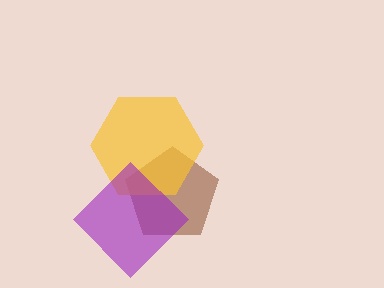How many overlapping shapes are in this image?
There are 3 overlapping shapes in the image.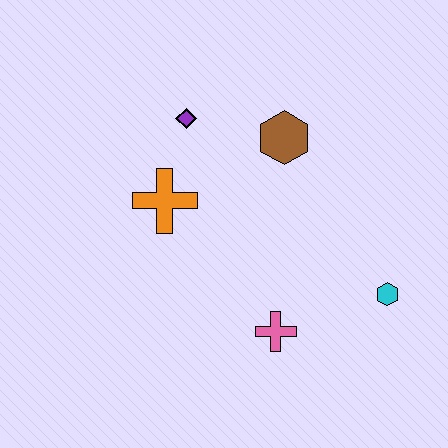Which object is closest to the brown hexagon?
The purple diamond is closest to the brown hexagon.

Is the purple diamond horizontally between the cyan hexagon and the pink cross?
No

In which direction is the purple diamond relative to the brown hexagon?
The purple diamond is to the left of the brown hexagon.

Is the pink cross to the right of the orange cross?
Yes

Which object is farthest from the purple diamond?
The cyan hexagon is farthest from the purple diamond.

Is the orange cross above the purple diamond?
No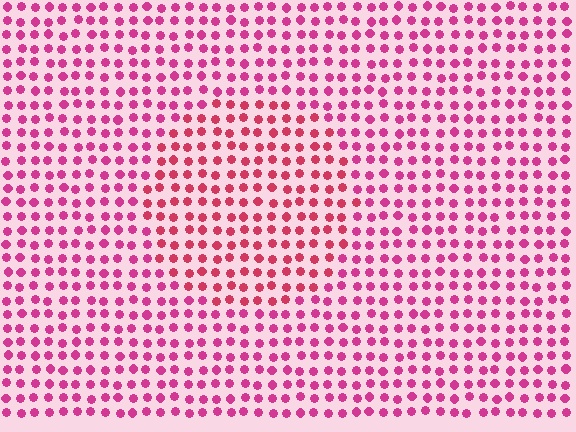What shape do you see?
I see a circle.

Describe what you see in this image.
The image is filled with small magenta elements in a uniform arrangement. A circle-shaped region is visible where the elements are tinted to a slightly different hue, forming a subtle color boundary.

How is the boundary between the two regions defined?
The boundary is defined purely by a slight shift in hue (about 20 degrees). Spacing, size, and orientation are identical on both sides.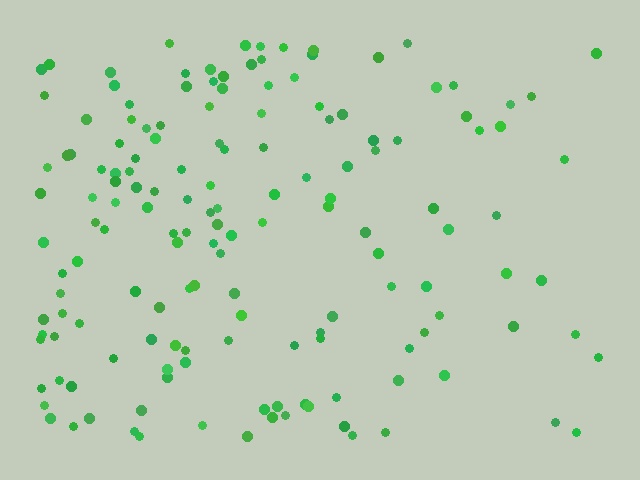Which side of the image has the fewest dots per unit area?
The right.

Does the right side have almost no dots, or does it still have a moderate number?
Still a moderate number, just noticeably fewer than the left.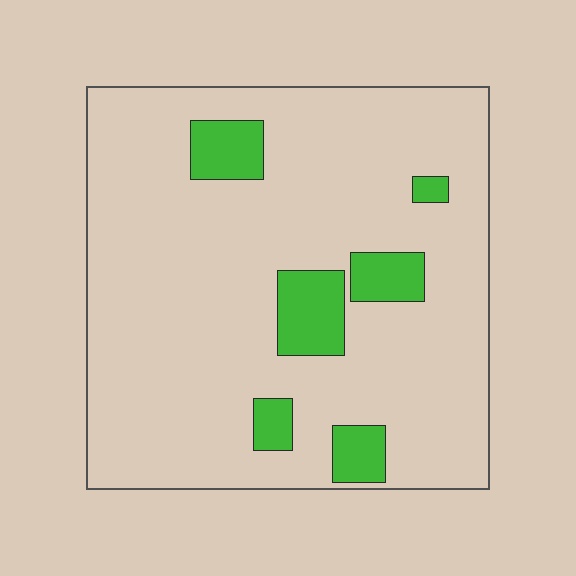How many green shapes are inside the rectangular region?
6.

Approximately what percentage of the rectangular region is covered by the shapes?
Approximately 10%.